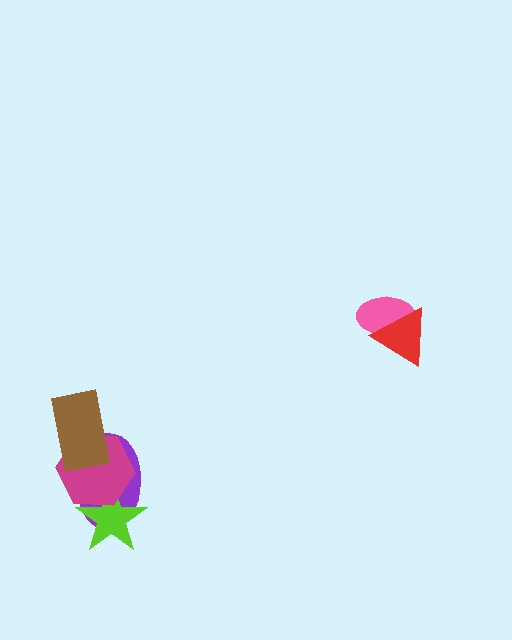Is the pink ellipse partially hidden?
Yes, it is partially covered by another shape.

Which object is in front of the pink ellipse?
The red triangle is in front of the pink ellipse.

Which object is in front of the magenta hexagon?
The brown rectangle is in front of the magenta hexagon.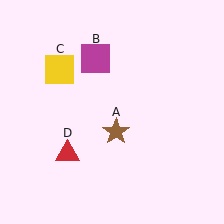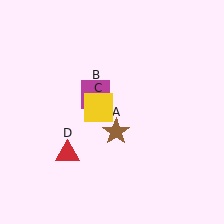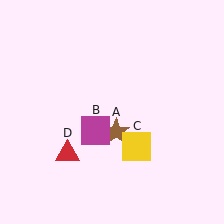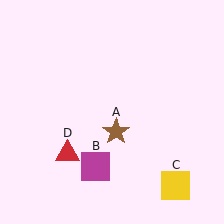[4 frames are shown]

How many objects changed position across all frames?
2 objects changed position: magenta square (object B), yellow square (object C).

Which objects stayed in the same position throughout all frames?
Brown star (object A) and red triangle (object D) remained stationary.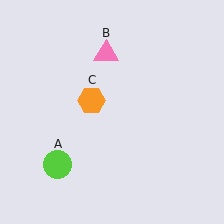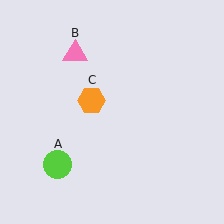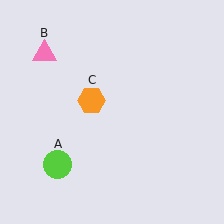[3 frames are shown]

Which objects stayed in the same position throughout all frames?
Lime circle (object A) and orange hexagon (object C) remained stationary.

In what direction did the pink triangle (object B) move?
The pink triangle (object B) moved left.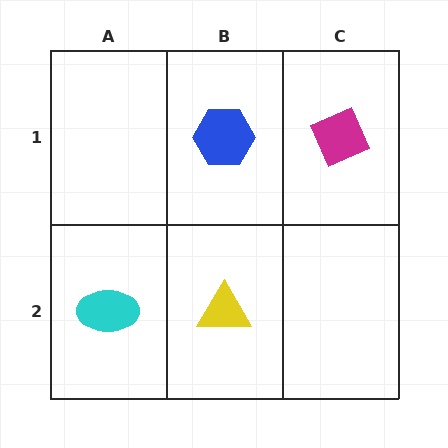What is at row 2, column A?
A cyan ellipse.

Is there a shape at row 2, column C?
No, that cell is empty.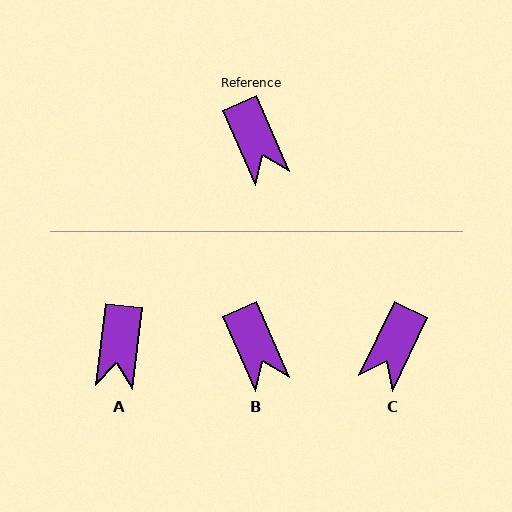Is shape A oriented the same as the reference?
No, it is off by about 30 degrees.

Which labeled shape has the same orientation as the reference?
B.